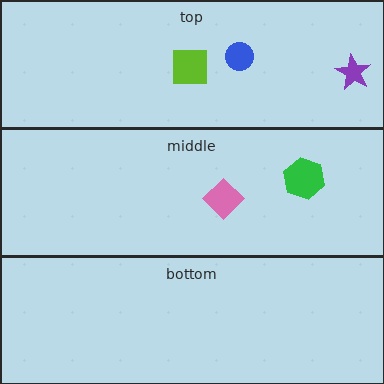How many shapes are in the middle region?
2.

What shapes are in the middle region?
The pink diamond, the green hexagon.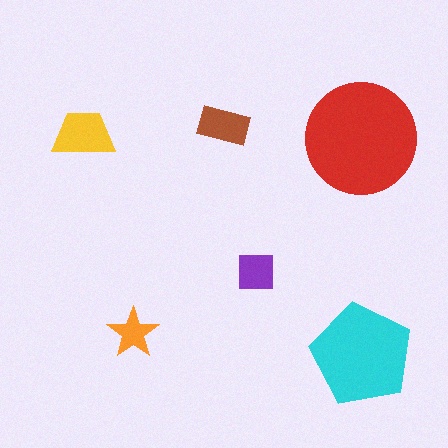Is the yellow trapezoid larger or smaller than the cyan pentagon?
Smaller.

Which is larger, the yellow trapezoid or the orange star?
The yellow trapezoid.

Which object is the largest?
The red circle.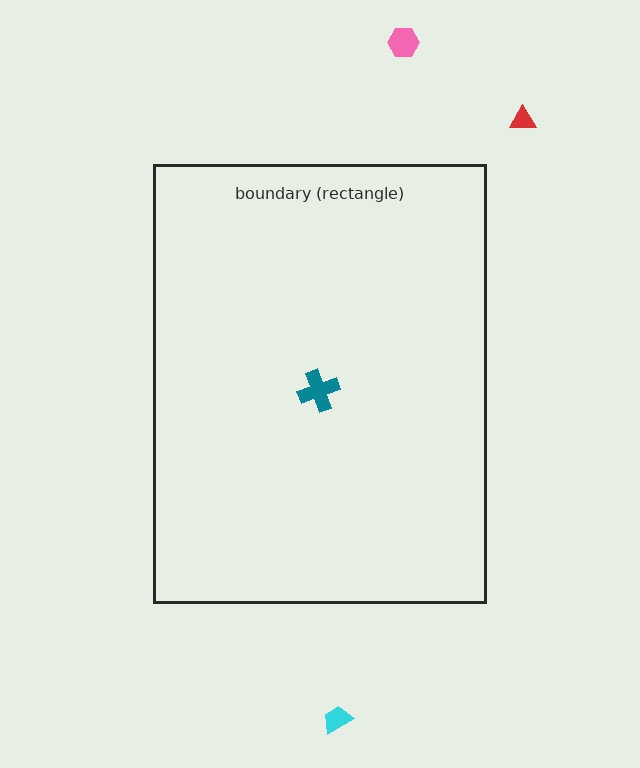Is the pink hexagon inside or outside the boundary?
Outside.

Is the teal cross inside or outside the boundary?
Inside.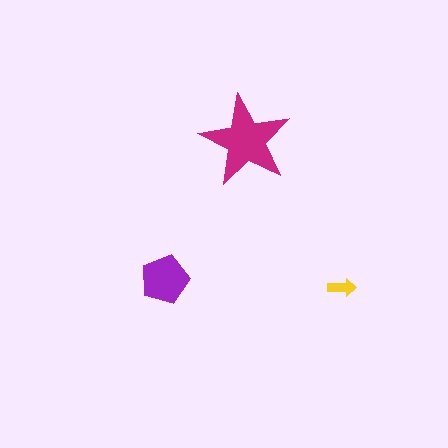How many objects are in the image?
There are 3 objects in the image.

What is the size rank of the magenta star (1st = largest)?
1st.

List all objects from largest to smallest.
The magenta star, the purple pentagon, the yellow arrow.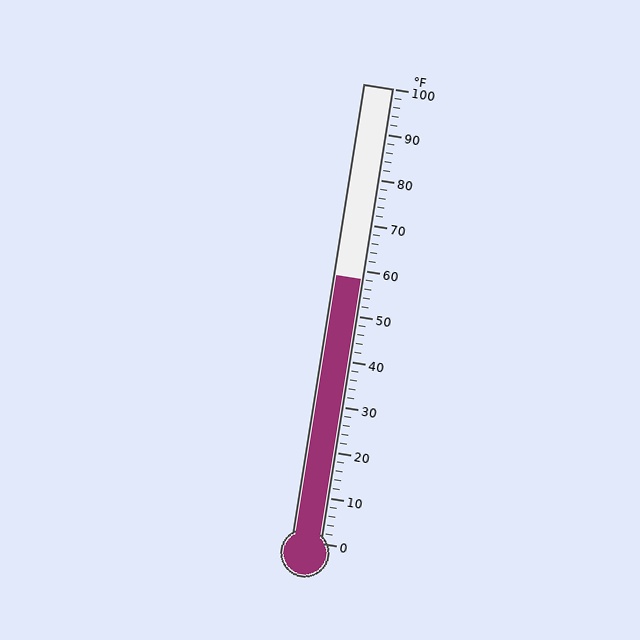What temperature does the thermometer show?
The thermometer shows approximately 58°F.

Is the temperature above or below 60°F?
The temperature is below 60°F.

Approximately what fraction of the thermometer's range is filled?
The thermometer is filled to approximately 60% of its range.